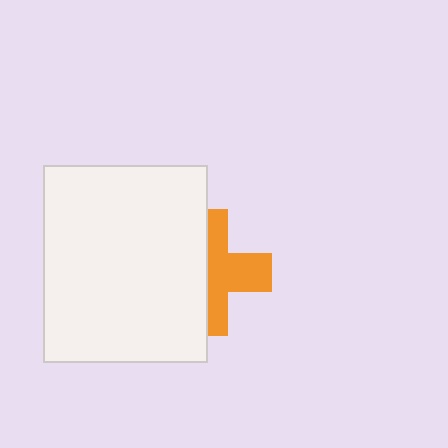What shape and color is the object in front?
The object in front is a white rectangle.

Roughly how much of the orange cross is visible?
About half of it is visible (roughly 52%).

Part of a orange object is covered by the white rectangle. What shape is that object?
It is a cross.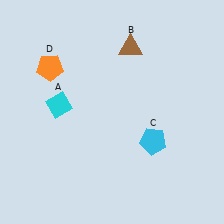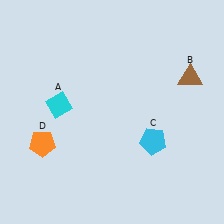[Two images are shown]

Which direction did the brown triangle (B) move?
The brown triangle (B) moved right.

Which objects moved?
The objects that moved are: the brown triangle (B), the orange pentagon (D).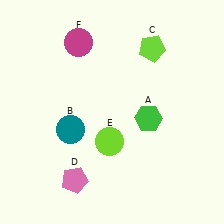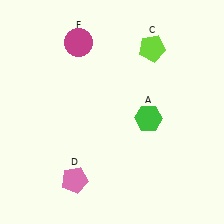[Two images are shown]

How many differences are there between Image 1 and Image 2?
There are 2 differences between the two images.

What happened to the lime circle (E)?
The lime circle (E) was removed in Image 2. It was in the bottom-left area of Image 1.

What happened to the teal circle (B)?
The teal circle (B) was removed in Image 2. It was in the bottom-left area of Image 1.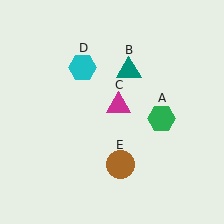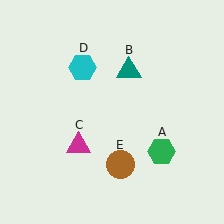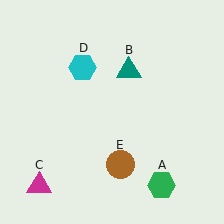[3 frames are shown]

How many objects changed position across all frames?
2 objects changed position: green hexagon (object A), magenta triangle (object C).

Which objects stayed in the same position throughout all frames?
Teal triangle (object B) and cyan hexagon (object D) and brown circle (object E) remained stationary.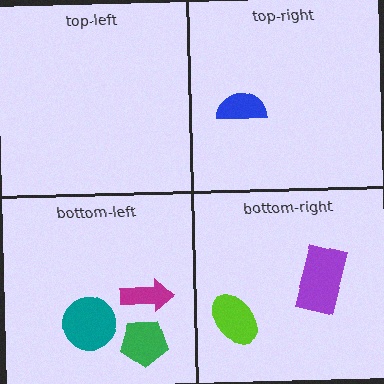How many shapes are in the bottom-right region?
2.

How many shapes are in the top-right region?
1.